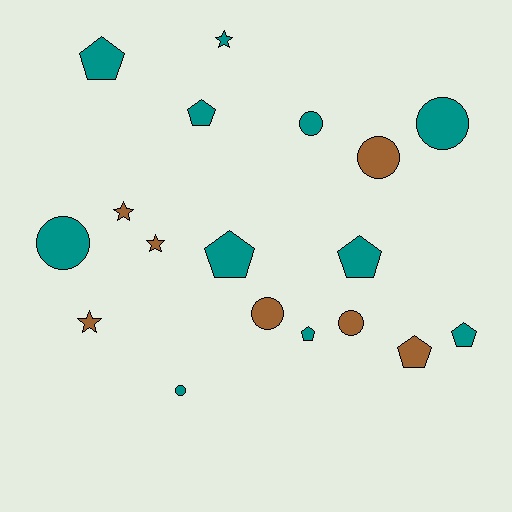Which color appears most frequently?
Teal, with 11 objects.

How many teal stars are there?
There is 1 teal star.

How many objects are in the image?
There are 18 objects.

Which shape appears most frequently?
Circle, with 7 objects.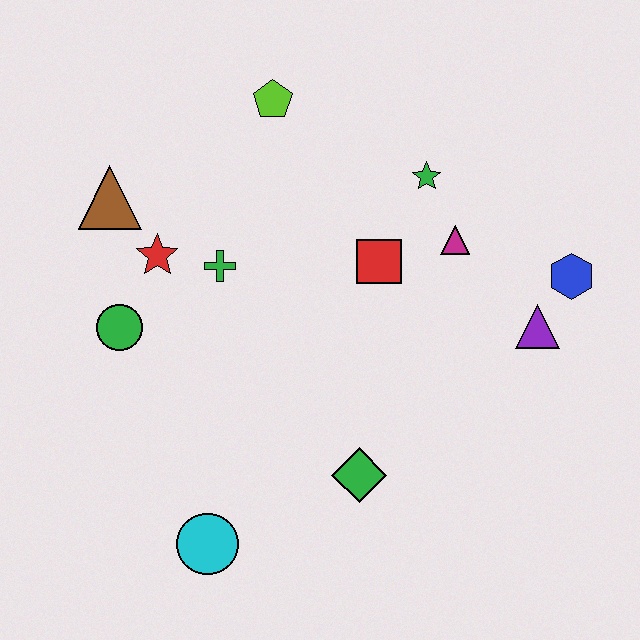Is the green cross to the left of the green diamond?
Yes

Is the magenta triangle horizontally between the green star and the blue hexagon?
Yes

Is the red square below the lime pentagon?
Yes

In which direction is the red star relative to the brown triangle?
The red star is below the brown triangle.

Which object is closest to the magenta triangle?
The green star is closest to the magenta triangle.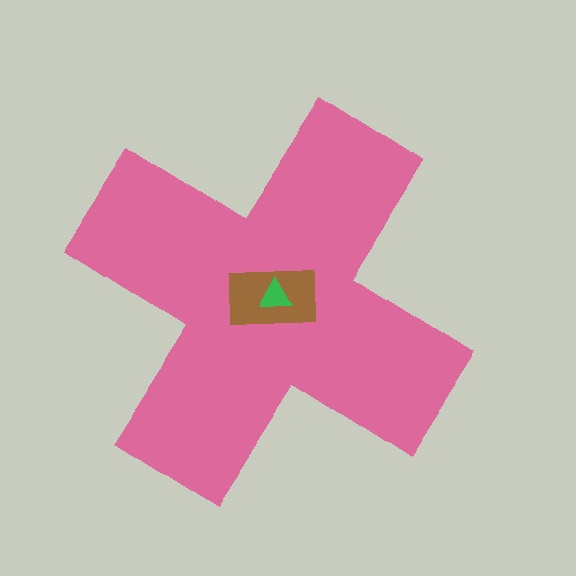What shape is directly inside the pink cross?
The brown rectangle.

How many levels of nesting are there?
3.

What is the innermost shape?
The green triangle.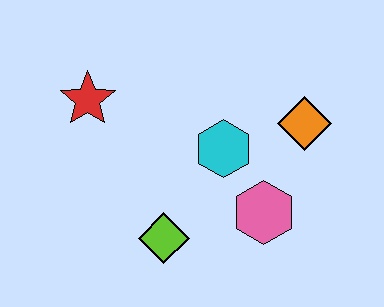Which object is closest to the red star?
The cyan hexagon is closest to the red star.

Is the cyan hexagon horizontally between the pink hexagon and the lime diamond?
Yes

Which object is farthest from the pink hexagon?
The red star is farthest from the pink hexagon.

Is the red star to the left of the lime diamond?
Yes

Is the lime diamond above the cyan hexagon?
No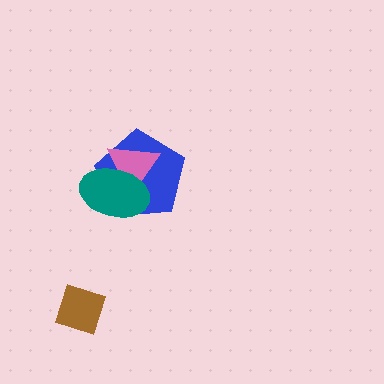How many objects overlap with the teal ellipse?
2 objects overlap with the teal ellipse.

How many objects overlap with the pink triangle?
2 objects overlap with the pink triangle.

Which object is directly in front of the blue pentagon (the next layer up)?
The pink triangle is directly in front of the blue pentagon.